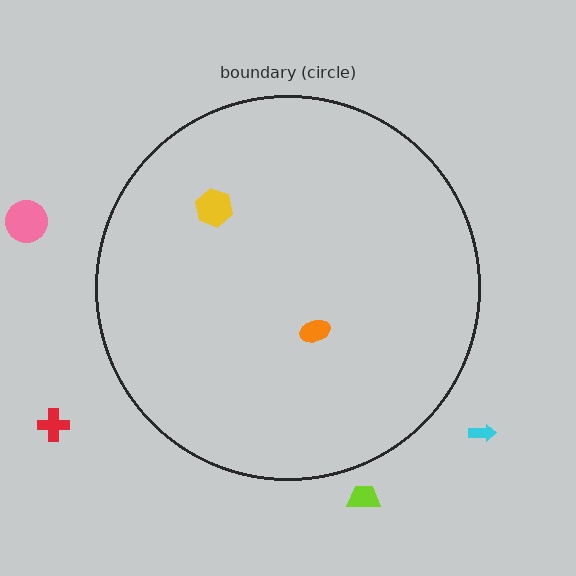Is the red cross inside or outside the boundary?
Outside.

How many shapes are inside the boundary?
2 inside, 4 outside.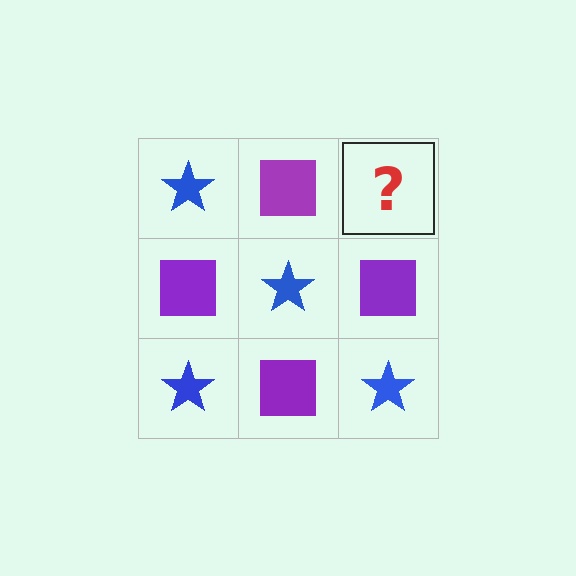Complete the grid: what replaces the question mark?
The question mark should be replaced with a blue star.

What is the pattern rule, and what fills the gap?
The rule is that it alternates blue star and purple square in a checkerboard pattern. The gap should be filled with a blue star.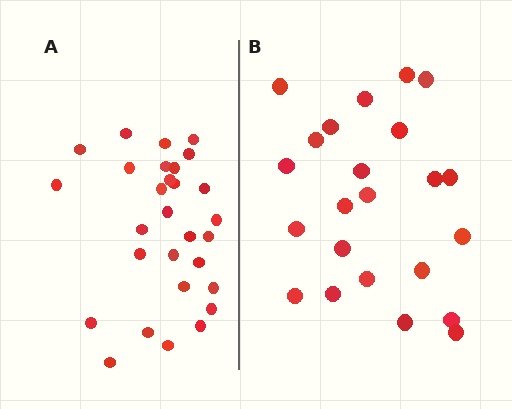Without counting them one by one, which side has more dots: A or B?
Region A (the left region) has more dots.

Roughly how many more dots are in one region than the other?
Region A has about 6 more dots than region B.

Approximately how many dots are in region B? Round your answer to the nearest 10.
About 20 dots. (The exact count is 23, which rounds to 20.)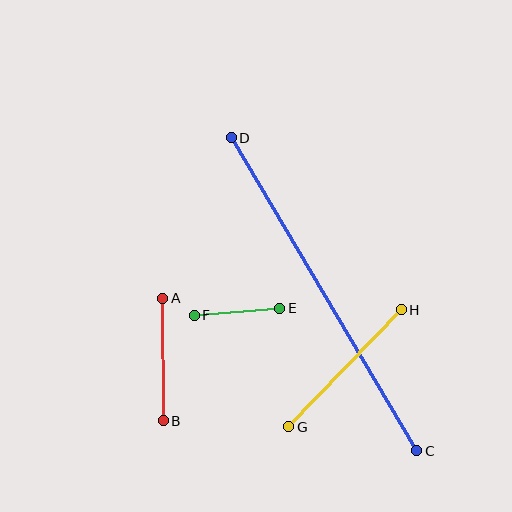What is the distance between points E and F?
The distance is approximately 86 pixels.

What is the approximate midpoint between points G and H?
The midpoint is at approximately (345, 368) pixels.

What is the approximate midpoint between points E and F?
The midpoint is at approximately (237, 312) pixels.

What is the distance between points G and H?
The distance is approximately 162 pixels.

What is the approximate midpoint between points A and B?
The midpoint is at approximately (163, 359) pixels.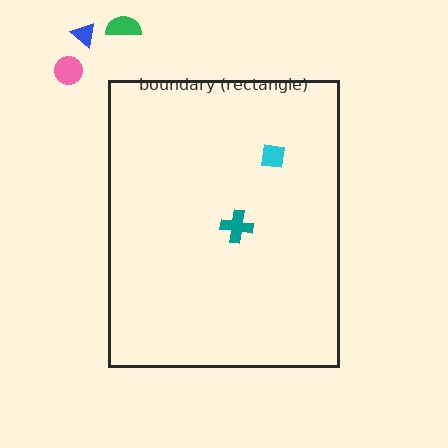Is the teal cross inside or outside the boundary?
Inside.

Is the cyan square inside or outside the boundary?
Inside.